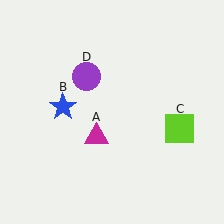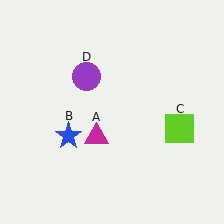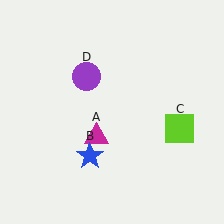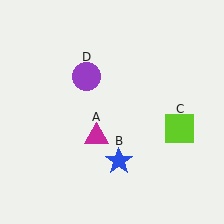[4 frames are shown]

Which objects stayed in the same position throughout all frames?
Magenta triangle (object A) and lime square (object C) and purple circle (object D) remained stationary.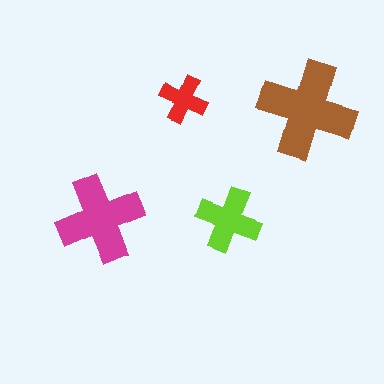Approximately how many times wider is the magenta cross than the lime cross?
About 1.5 times wider.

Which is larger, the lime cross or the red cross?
The lime one.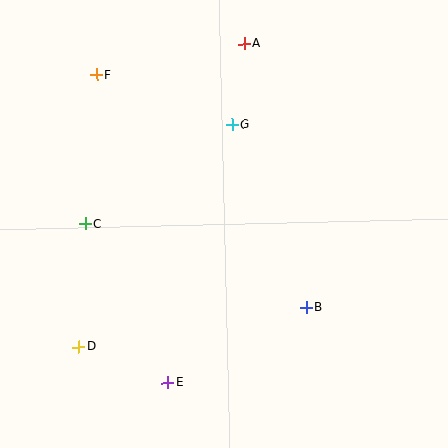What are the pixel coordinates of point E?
Point E is at (167, 383).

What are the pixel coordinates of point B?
Point B is at (306, 307).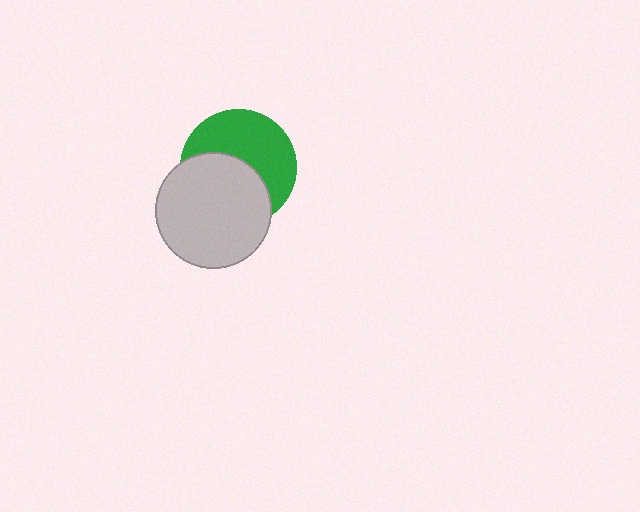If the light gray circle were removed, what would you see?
You would see the complete green circle.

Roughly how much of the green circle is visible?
About half of it is visible (roughly 53%).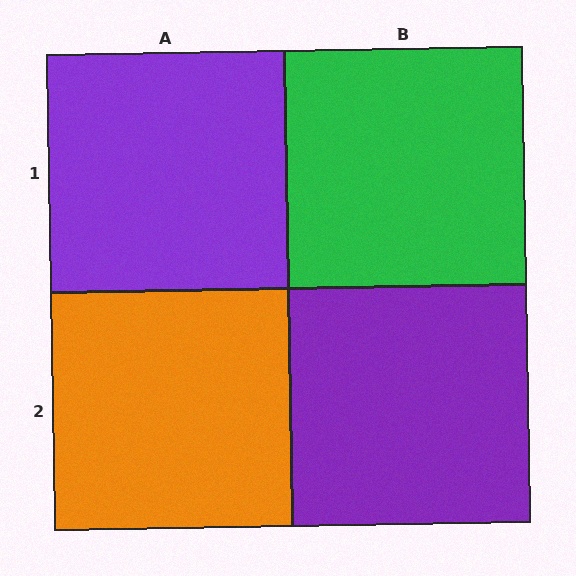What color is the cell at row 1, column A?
Purple.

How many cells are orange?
1 cell is orange.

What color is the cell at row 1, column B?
Green.